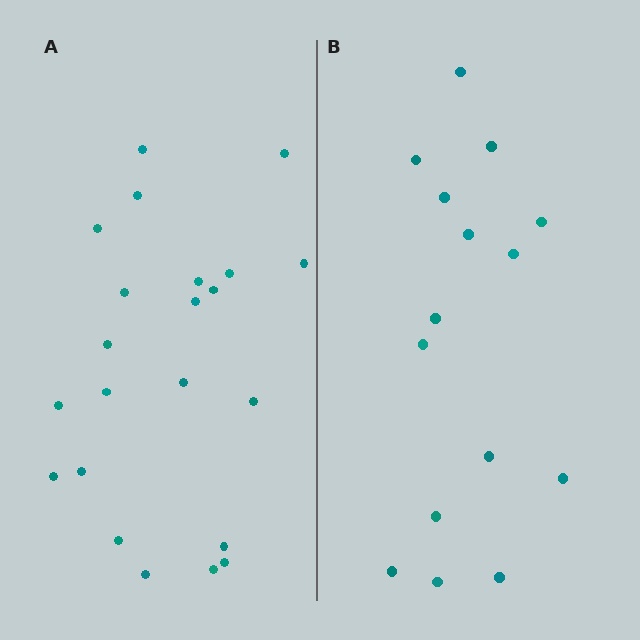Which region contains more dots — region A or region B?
Region A (the left region) has more dots.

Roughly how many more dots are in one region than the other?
Region A has roughly 8 or so more dots than region B.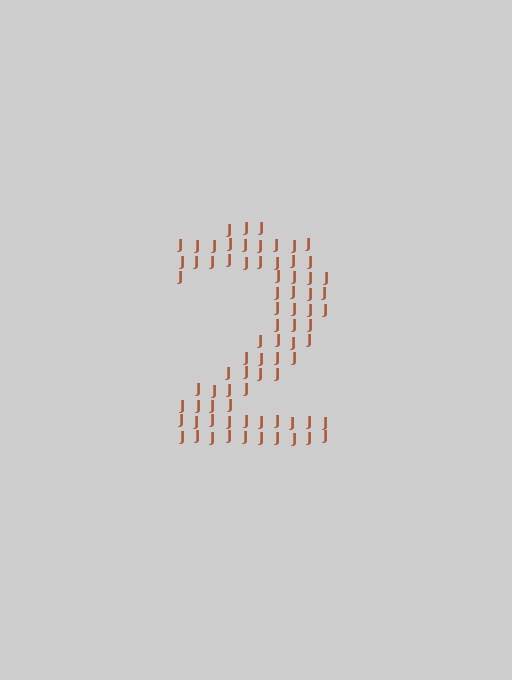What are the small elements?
The small elements are letter J's.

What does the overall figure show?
The overall figure shows the digit 2.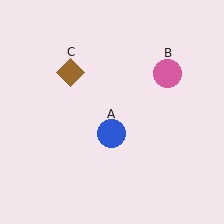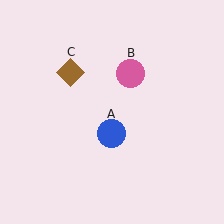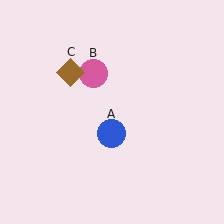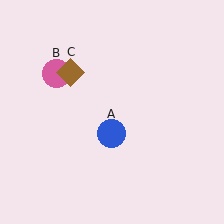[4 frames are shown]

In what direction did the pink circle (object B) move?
The pink circle (object B) moved left.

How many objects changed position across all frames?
1 object changed position: pink circle (object B).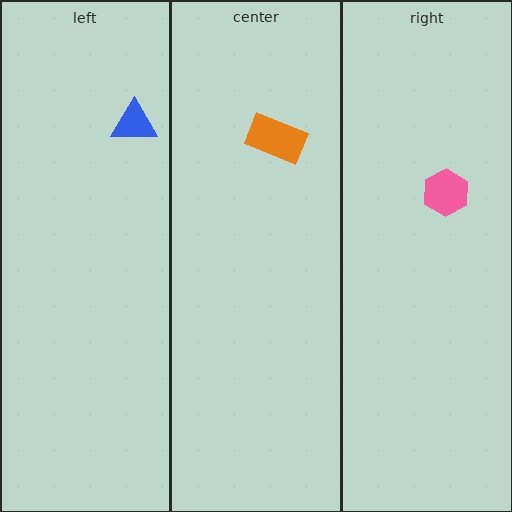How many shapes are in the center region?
1.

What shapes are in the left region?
The blue triangle.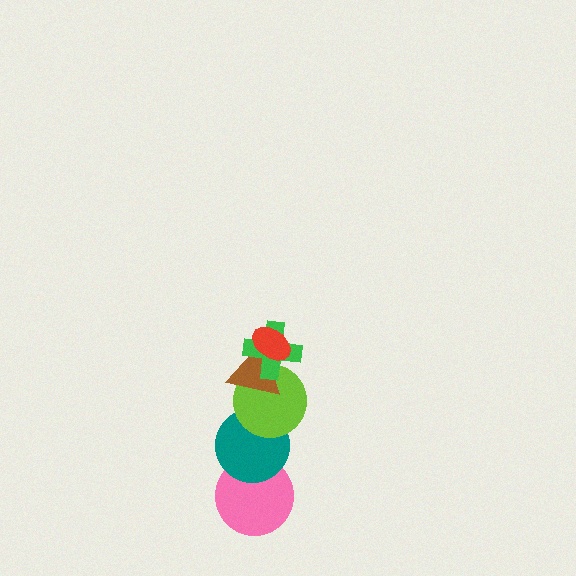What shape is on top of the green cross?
The red ellipse is on top of the green cross.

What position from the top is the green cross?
The green cross is 2nd from the top.